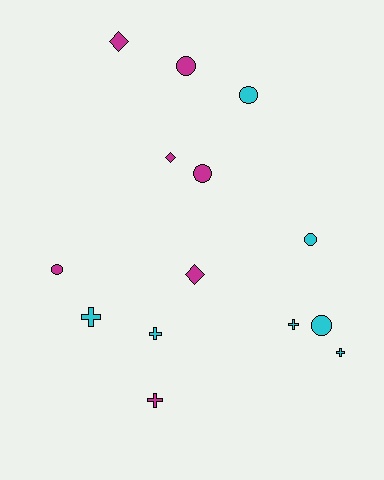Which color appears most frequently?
Magenta, with 7 objects.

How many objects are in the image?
There are 14 objects.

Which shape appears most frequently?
Circle, with 6 objects.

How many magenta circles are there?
There are 3 magenta circles.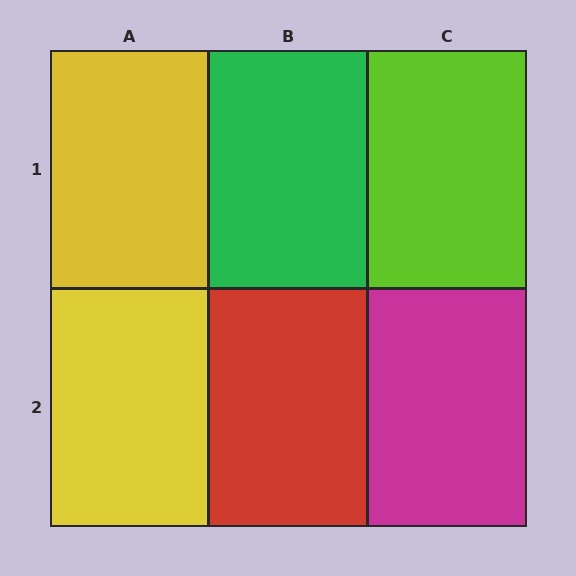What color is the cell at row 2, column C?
Magenta.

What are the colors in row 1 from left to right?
Yellow, green, lime.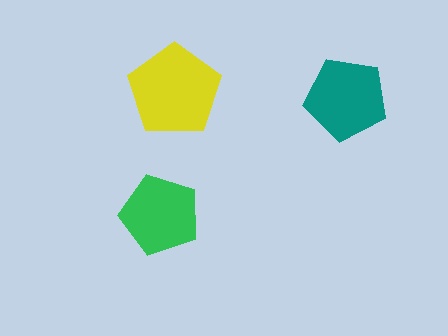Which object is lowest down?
The green pentagon is bottommost.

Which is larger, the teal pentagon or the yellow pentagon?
The yellow one.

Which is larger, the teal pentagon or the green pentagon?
The teal one.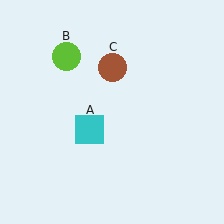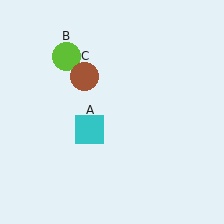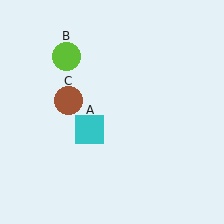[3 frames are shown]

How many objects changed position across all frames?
1 object changed position: brown circle (object C).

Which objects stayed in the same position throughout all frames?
Cyan square (object A) and lime circle (object B) remained stationary.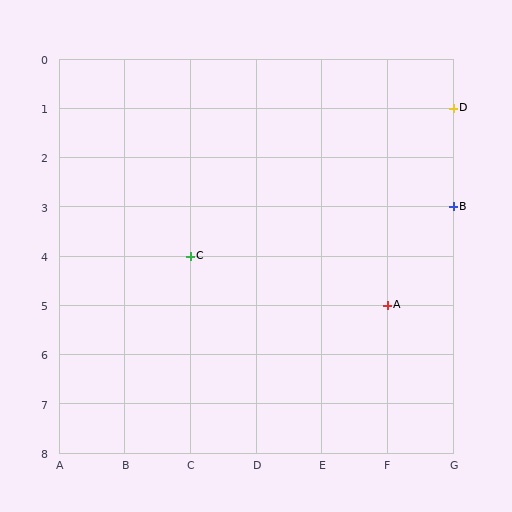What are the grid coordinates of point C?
Point C is at grid coordinates (C, 4).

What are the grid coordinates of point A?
Point A is at grid coordinates (F, 5).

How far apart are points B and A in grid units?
Points B and A are 1 column and 2 rows apart (about 2.2 grid units diagonally).